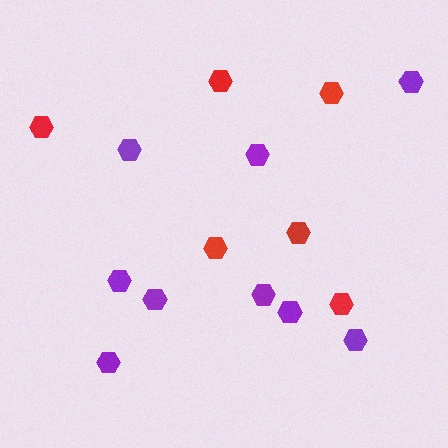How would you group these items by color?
There are 2 groups: one group of red hexagons (6) and one group of purple hexagons (9).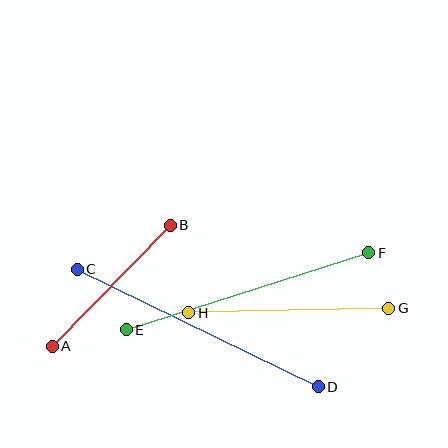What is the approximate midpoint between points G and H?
The midpoint is at approximately (289, 311) pixels.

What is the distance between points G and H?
The distance is approximately 200 pixels.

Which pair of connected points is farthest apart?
Points C and D are farthest apart.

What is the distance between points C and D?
The distance is approximately 268 pixels.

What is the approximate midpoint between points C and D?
The midpoint is at approximately (198, 328) pixels.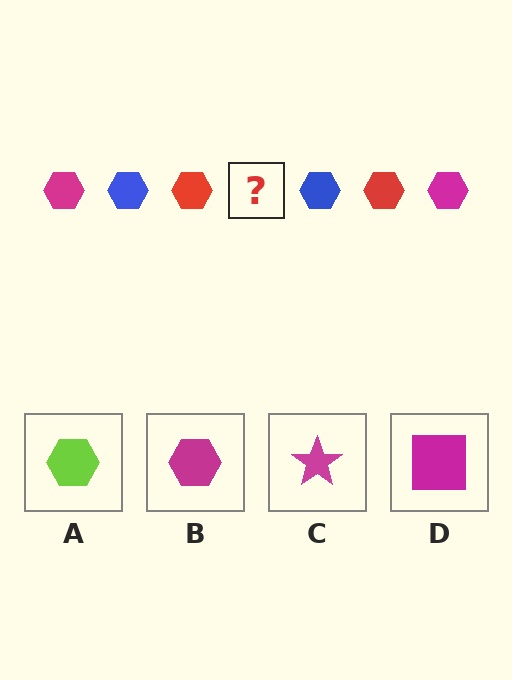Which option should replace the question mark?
Option B.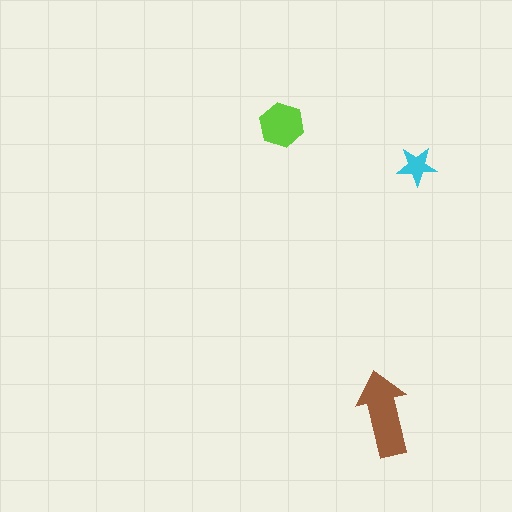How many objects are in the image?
There are 3 objects in the image.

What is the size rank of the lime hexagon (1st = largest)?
2nd.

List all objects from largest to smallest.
The brown arrow, the lime hexagon, the cyan star.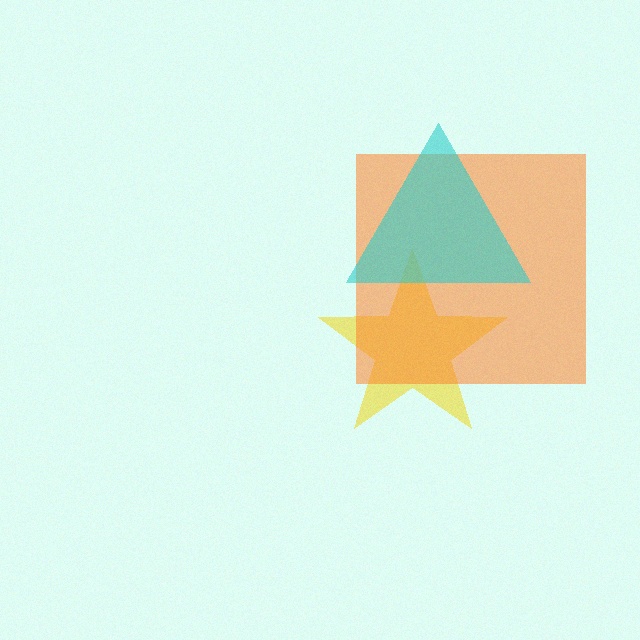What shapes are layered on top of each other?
The layered shapes are: a yellow star, an orange square, a cyan triangle.